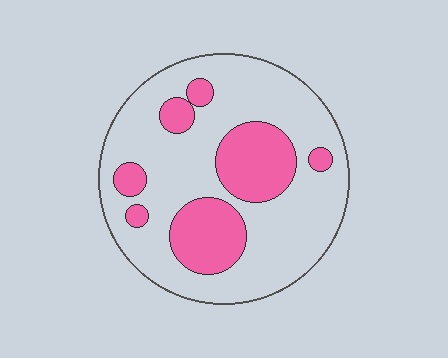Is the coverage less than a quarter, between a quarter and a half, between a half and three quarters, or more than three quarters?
Between a quarter and a half.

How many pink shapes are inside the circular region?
7.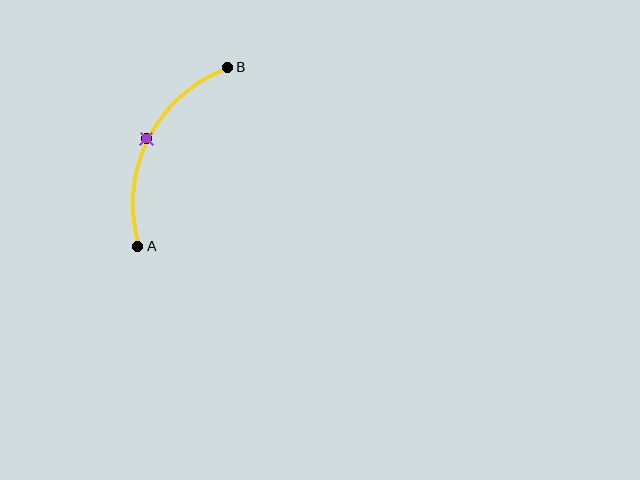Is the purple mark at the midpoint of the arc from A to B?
Yes. The purple mark lies on the arc at equal arc-length from both A and B — it is the arc midpoint.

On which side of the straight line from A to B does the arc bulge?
The arc bulges to the left of the straight line connecting A and B.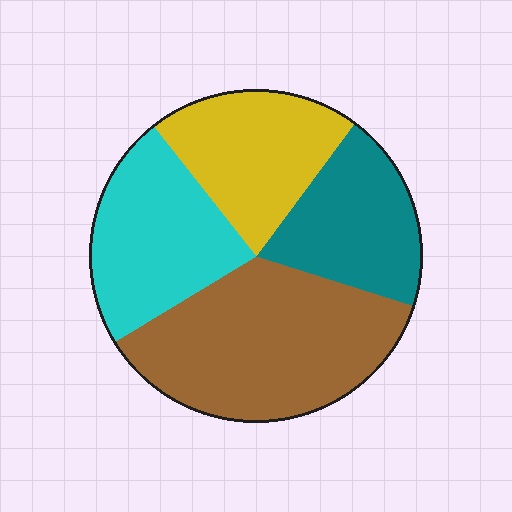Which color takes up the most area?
Brown, at roughly 35%.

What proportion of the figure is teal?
Teal covers roughly 20% of the figure.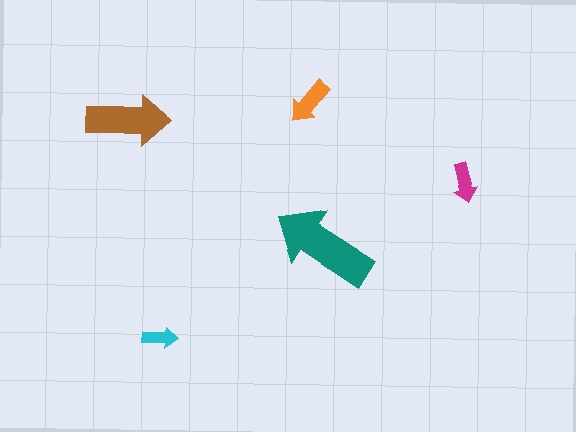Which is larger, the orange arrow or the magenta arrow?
The orange one.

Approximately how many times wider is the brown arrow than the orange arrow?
About 2 times wider.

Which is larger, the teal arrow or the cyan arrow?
The teal one.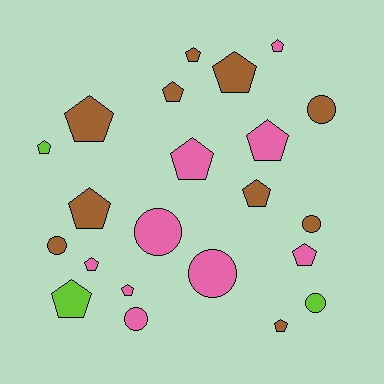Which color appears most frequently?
Brown, with 10 objects.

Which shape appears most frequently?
Pentagon, with 15 objects.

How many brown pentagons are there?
There are 7 brown pentagons.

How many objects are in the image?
There are 22 objects.